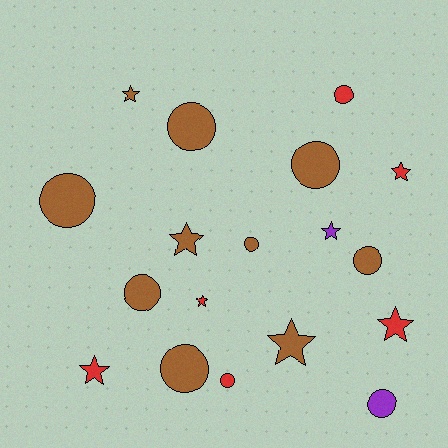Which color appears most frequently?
Brown, with 10 objects.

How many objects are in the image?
There are 18 objects.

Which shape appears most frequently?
Circle, with 10 objects.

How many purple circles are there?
There is 1 purple circle.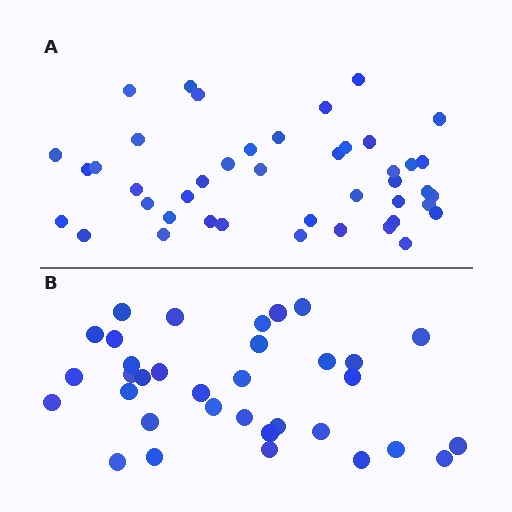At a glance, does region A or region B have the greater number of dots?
Region A (the top region) has more dots.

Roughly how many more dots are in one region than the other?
Region A has roughly 8 or so more dots than region B.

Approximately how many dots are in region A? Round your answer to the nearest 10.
About 40 dots. (The exact count is 43, which rounds to 40.)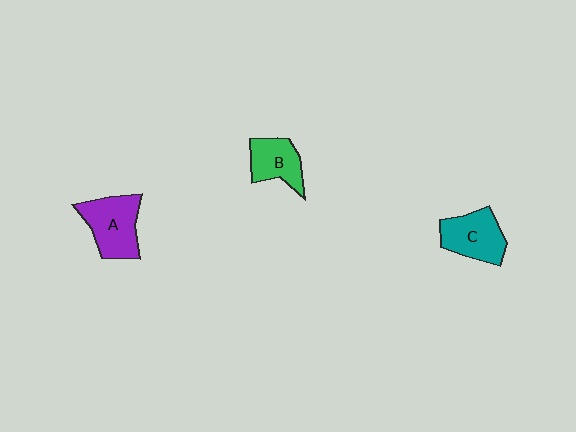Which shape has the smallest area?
Shape B (green).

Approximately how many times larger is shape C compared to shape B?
Approximately 1.2 times.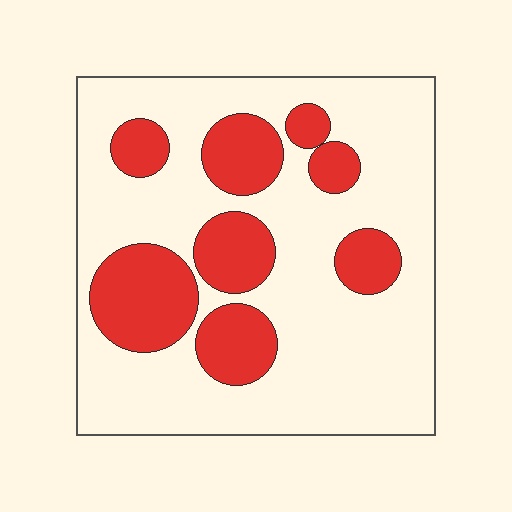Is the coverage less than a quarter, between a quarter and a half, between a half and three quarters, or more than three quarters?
Between a quarter and a half.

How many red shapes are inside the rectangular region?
8.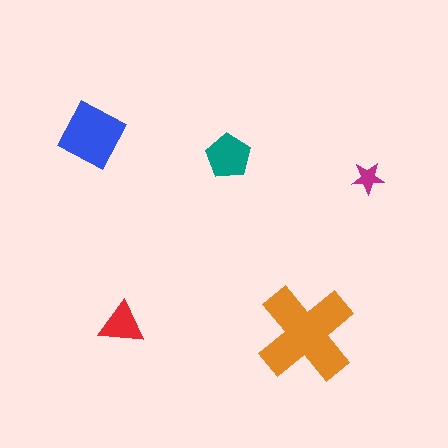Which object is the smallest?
The magenta star.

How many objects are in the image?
There are 5 objects in the image.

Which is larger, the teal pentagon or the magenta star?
The teal pentagon.